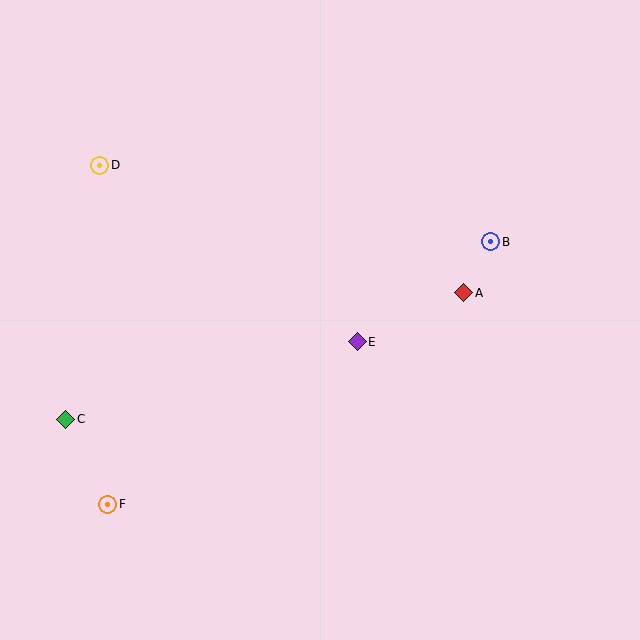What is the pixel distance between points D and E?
The distance between D and E is 312 pixels.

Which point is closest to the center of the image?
Point E at (357, 342) is closest to the center.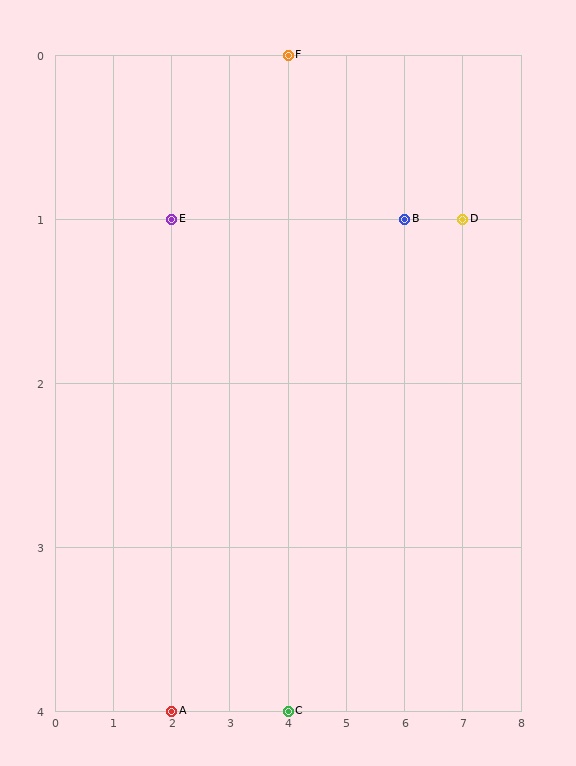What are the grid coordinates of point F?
Point F is at grid coordinates (4, 0).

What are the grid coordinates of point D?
Point D is at grid coordinates (7, 1).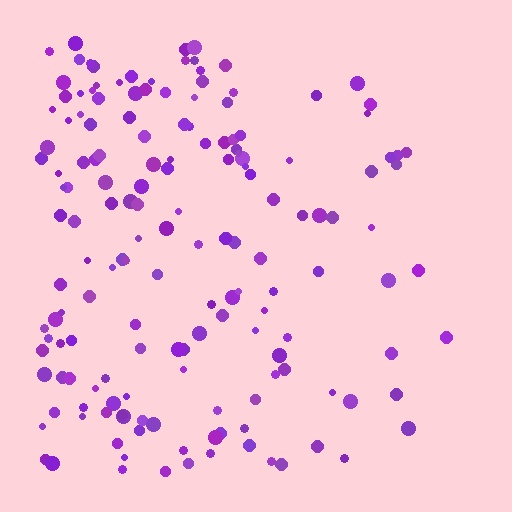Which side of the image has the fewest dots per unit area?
The right.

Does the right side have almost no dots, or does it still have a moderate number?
Still a moderate number, just noticeably fewer than the left.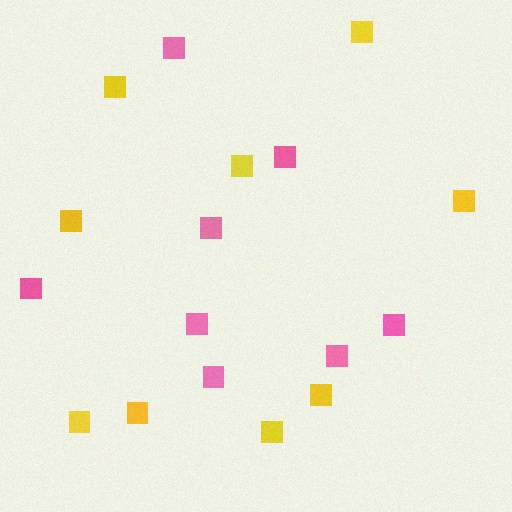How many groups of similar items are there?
There are 2 groups: one group of pink squares (8) and one group of yellow squares (9).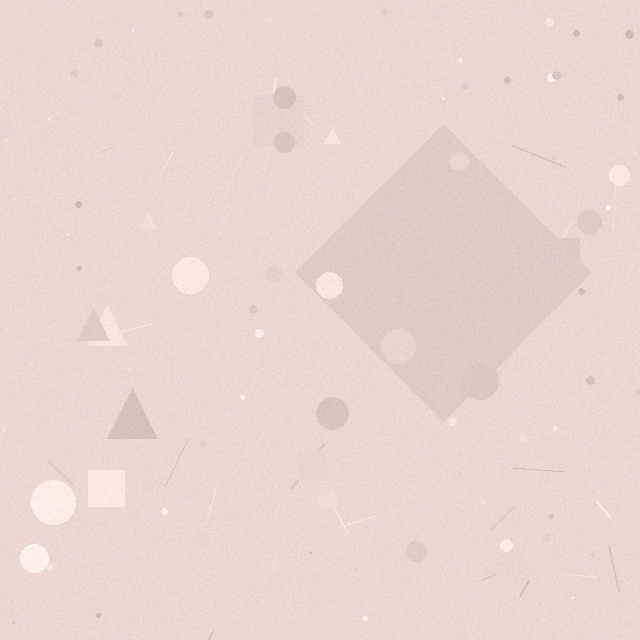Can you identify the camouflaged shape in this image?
The camouflaged shape is a diamond.